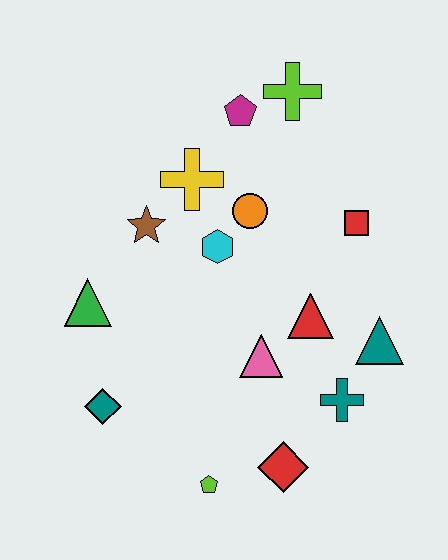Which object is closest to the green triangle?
The brown star is closest to the green triangle.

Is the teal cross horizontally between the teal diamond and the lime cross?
No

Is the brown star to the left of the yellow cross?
Yes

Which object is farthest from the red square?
The teal diamond is farthest from the red square.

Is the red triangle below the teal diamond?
No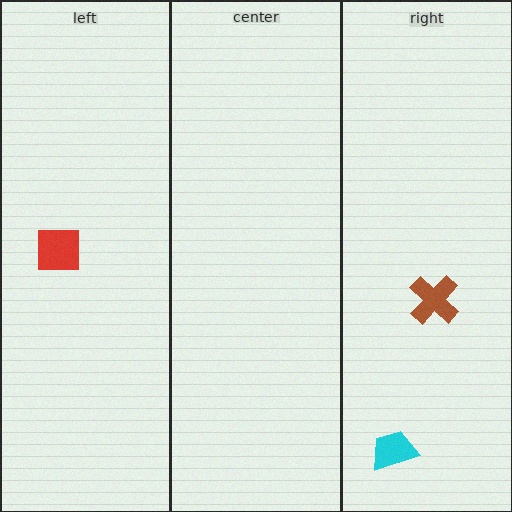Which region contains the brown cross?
The right region.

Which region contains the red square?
The left region.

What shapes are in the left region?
The red square.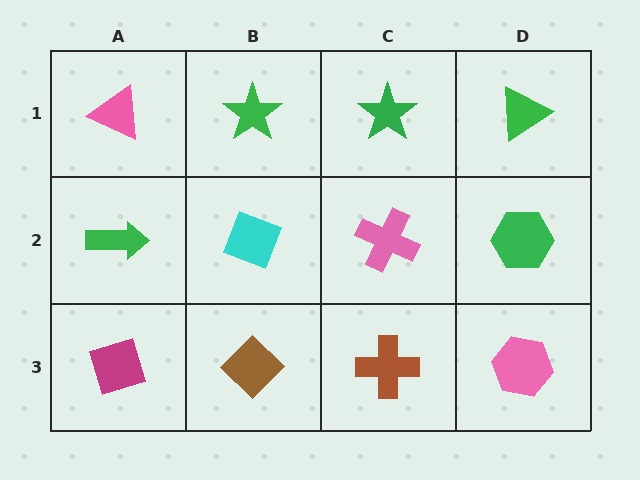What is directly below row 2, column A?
A magenta diamond.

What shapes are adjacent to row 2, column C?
A green star (row 1, column C), a brown cross (row 3, column C), a cyan diamond (row 2, column B), a green hexagon (row 2, column D).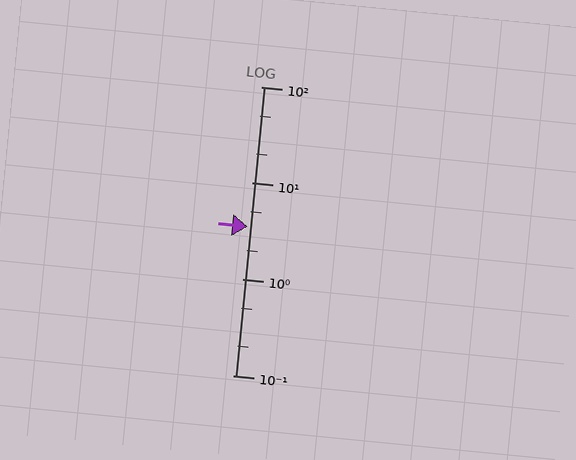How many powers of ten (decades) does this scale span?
The scale spans 3 decades, from 0.1 to 100.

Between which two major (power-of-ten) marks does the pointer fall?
The pointer is between 1 and 10.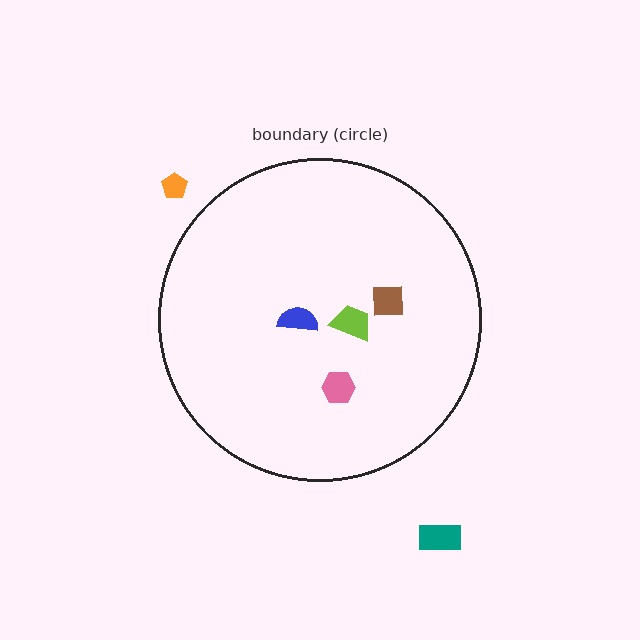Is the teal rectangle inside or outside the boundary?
Outside.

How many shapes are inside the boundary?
4 inside, 2 outside.